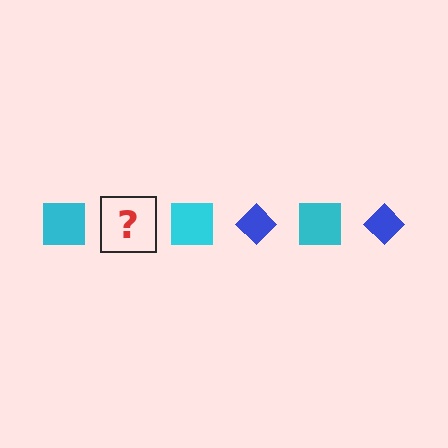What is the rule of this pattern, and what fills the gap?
The rule is that the pattern alternates between cyan square and blue diamond. The gap should be filled with a blue diamond.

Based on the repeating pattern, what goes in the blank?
The blank should be a blue diamond.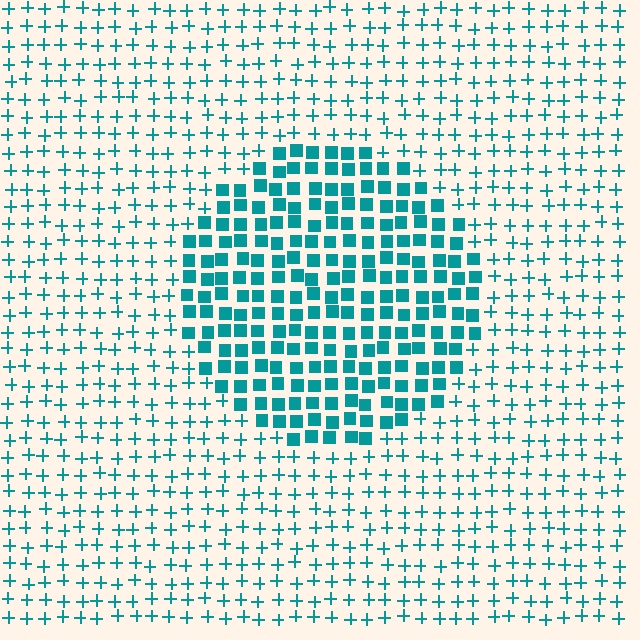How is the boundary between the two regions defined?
The boundary is defined by a change in element shape: squares inside vs. plus signs outside. All elements share the same color and spacing.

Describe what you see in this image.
The image is filled with small teal elements arranged in a uniform grid. A circle-shaped region contains squares, while the surrounding area contains plus signs. The boundary is defined purely by the change in element shape.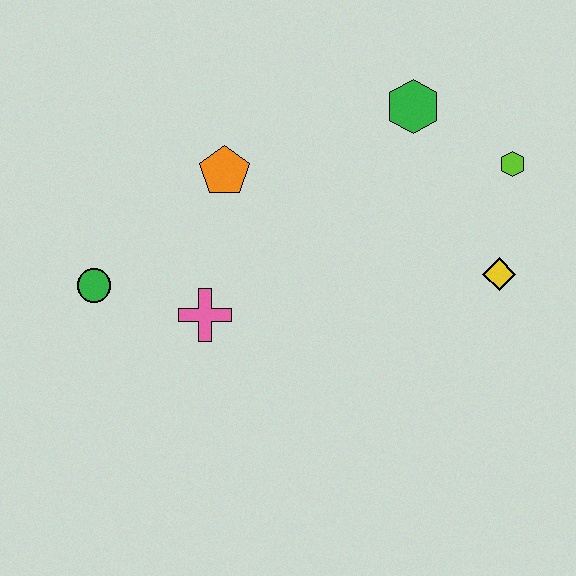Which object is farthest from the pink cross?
The lime hexagon is farthest from the pink cross.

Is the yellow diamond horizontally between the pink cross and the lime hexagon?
Yes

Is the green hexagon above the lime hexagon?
Yes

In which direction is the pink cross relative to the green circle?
The pink cross is to the right of the green circle.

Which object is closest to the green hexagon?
The lime hexagon is closest to the green hexagon.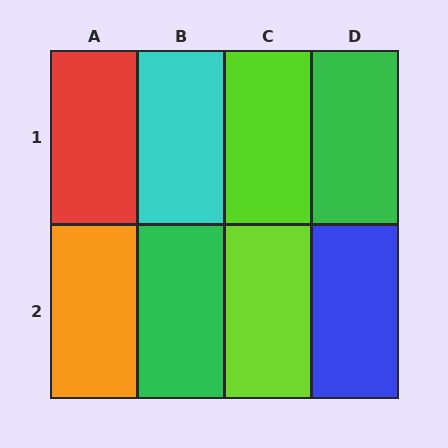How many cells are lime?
2 cells are lime.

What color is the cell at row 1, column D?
Green.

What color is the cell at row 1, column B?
Cyan.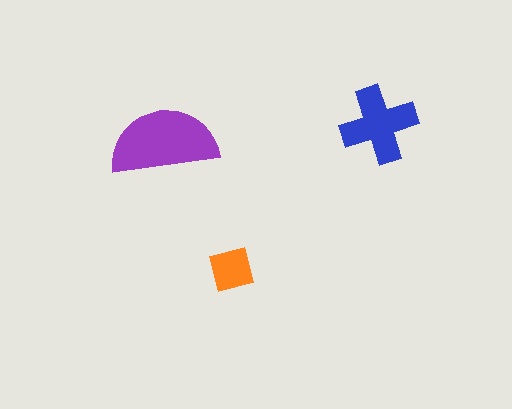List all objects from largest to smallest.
The purple semicircle, the blue cross, the orange square.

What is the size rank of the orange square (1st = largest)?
3rd.